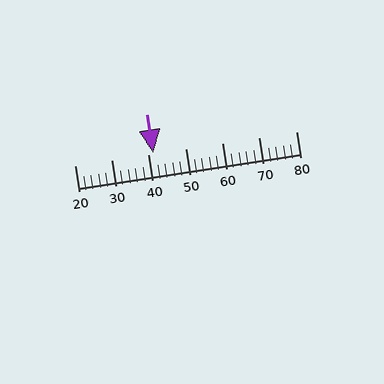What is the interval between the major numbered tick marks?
The major tick marks are spaced 10 units apart.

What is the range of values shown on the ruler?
The ruler shows values from 20 to 80.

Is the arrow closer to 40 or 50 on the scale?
The arrow is closer to 40.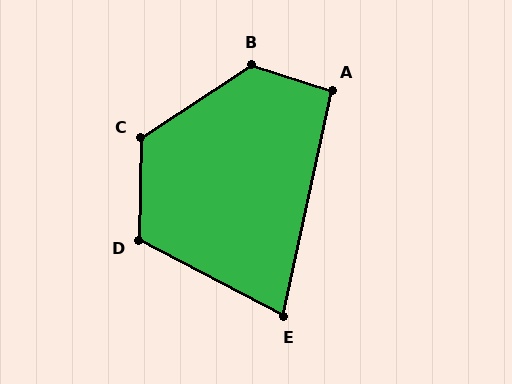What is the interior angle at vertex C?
Approximately 125 degrees (obtuse).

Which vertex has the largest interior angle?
B, at approximately 129 degrees.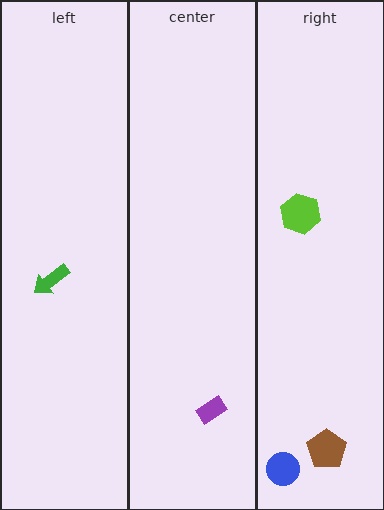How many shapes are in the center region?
1.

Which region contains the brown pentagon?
The right region.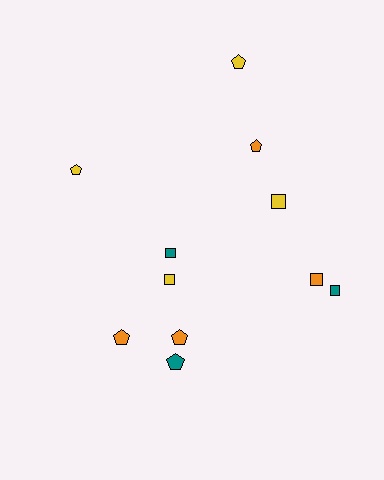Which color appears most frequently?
Orange, with 4 objects.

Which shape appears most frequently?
Pentagon, with 6 objects.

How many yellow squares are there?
There are 2 yellow squares.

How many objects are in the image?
There are 11 objects.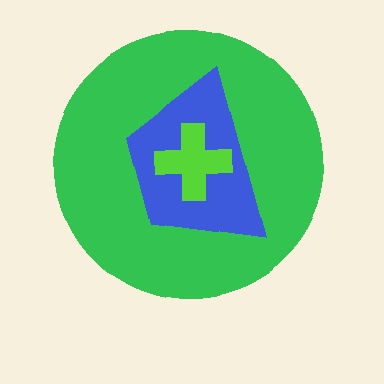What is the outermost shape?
The green circle.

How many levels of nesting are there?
3.